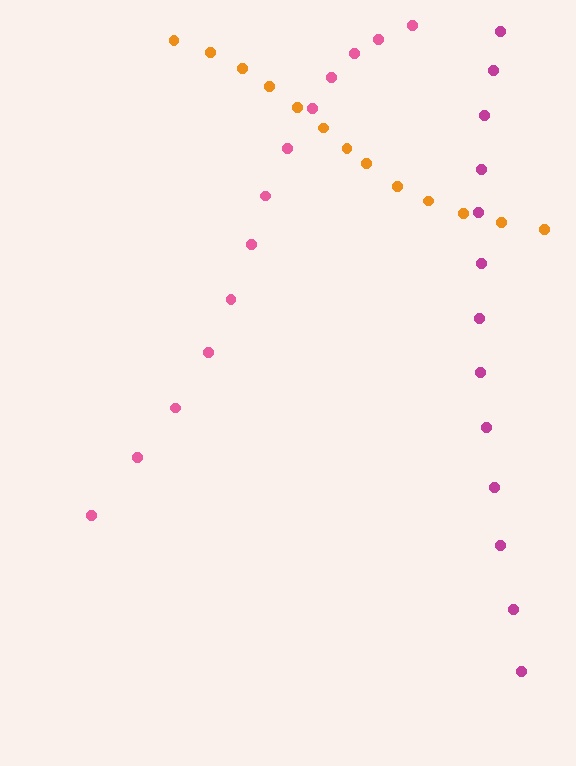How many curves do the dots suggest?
There are 3 distinct paths.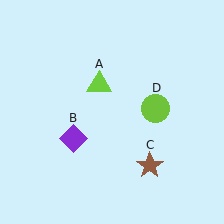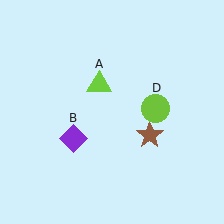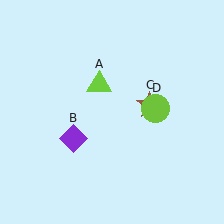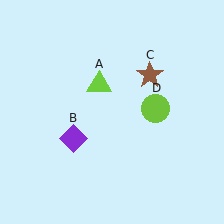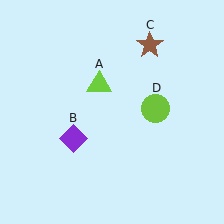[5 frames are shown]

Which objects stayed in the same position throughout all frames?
Lime triangle (object A) and purple diamond (object B) and lime circle (object D) remained stationary.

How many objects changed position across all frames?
1 object changed position: brown star (object C).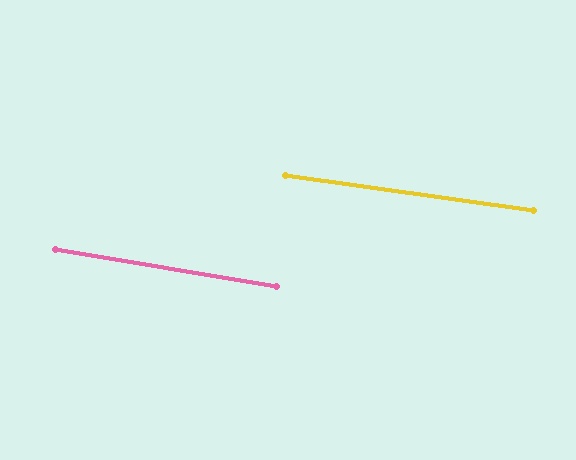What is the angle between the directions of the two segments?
Approximately 2 degrees.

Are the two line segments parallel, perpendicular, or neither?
Parallel — their directions differ by only 1.6°.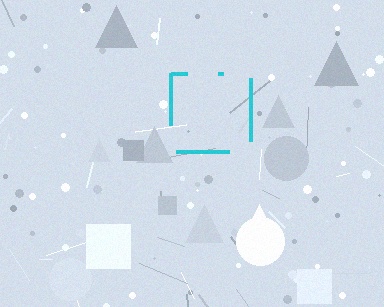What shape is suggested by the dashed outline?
The dashed outline suggests a square.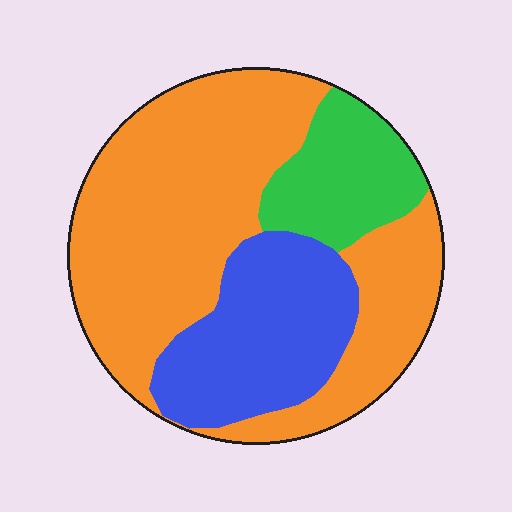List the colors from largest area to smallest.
From largest to smallest: orange, blue, green.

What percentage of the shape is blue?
Blue covers around 25% of the shape.